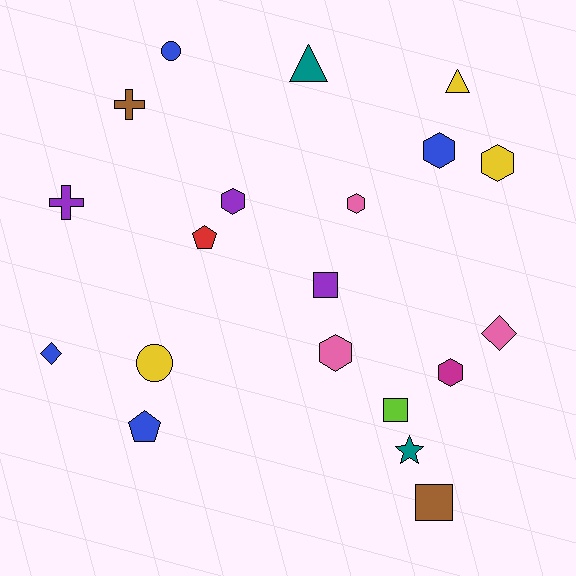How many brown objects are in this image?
There are 2 brown objects.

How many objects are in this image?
There are 20 objects.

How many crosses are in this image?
There are 2 crosses.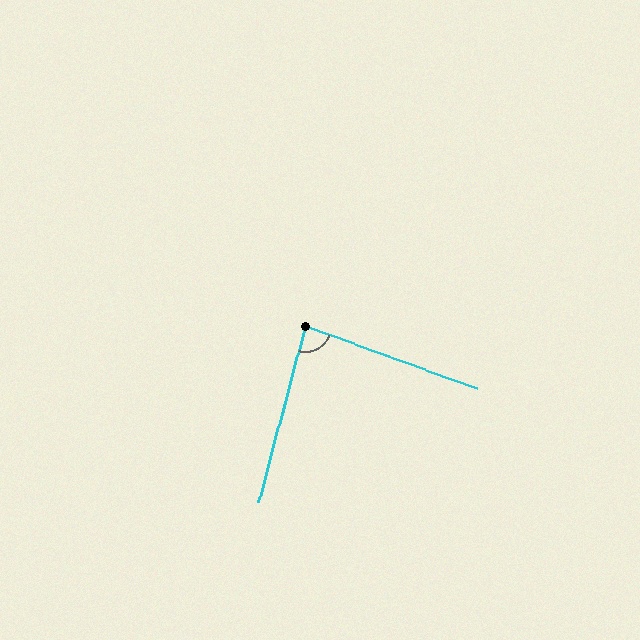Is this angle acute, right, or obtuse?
It is acute.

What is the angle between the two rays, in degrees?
Approximately 85 degrees.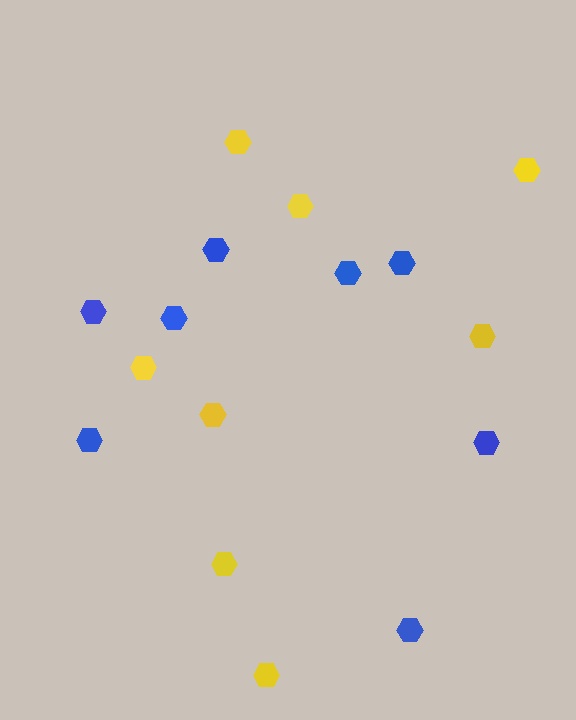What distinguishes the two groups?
There are 2 groups: one group of yellow hexagons (8) and one group of blue hexagons (8).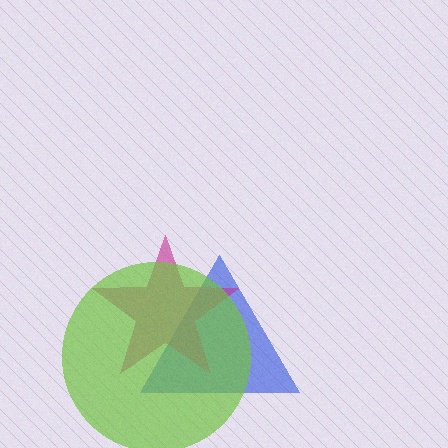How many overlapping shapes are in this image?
There are 3 overlapping shapes in the image.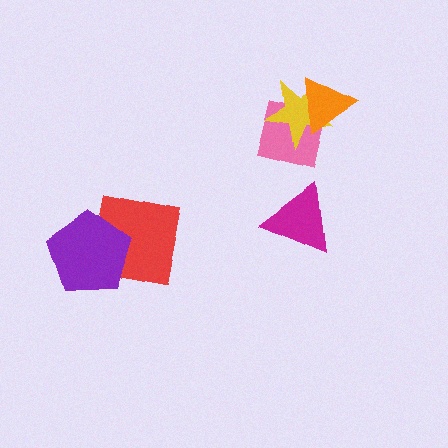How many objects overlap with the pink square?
2 objects overlap with the pink square.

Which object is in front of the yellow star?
The orange triangle is in front of the yellow star.